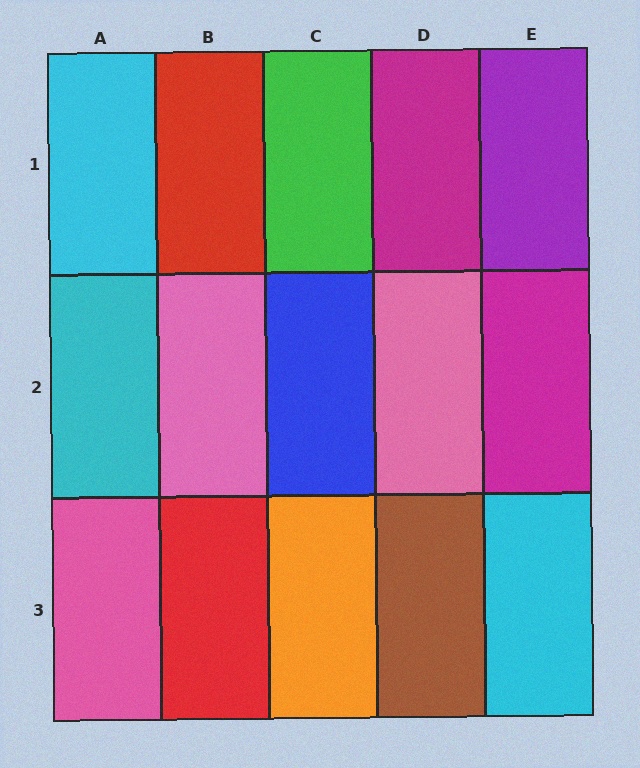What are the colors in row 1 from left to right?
Cyan, red, green, magenta, purple.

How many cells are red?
2 cells are red.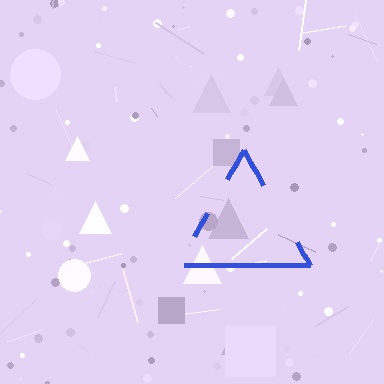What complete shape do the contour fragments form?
The contour fragments form a triangle.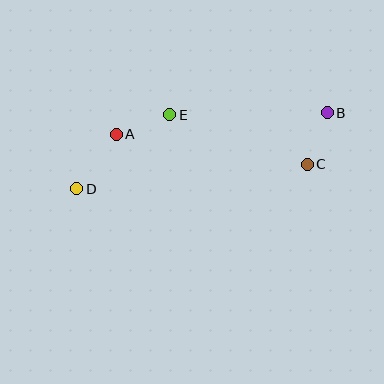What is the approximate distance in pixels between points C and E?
The distance between C and E is approximately 146 pixels.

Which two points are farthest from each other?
Points B and D are farthest from each other.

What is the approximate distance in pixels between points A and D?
The distance between A and D is approximately 67 pixels.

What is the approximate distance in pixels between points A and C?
The distance between A and C is approximately 193 pixels.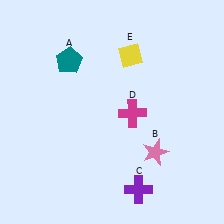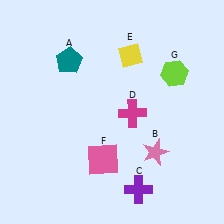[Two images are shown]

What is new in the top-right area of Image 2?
A lime hexagon (G) was added in the top-right area of Image 2.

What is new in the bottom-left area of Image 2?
A pink square (F) was added in the bottom-left area of Image 2.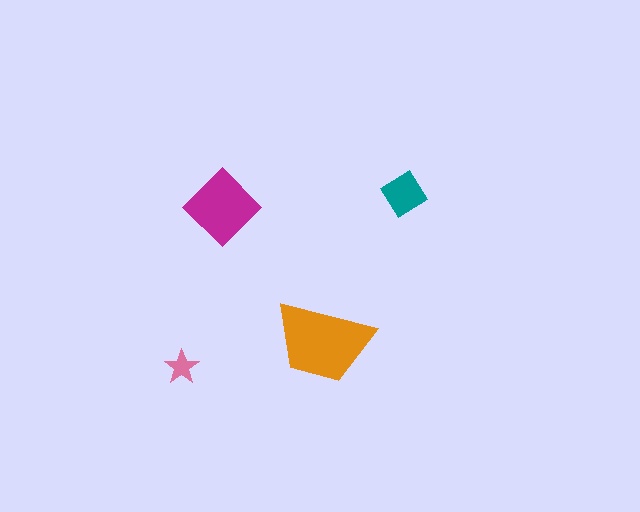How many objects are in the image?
There are 4 objects in the image.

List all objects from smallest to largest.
The pink star, the teal diamond, the magenta diamond, the orange trapezoid.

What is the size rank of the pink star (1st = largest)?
4th.